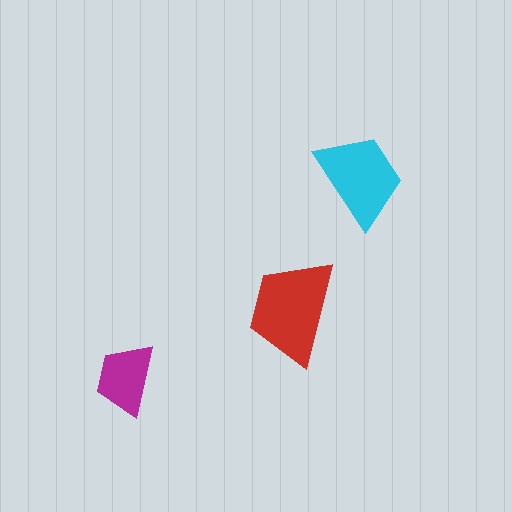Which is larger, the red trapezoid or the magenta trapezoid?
The red one.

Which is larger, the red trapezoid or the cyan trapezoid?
The red one.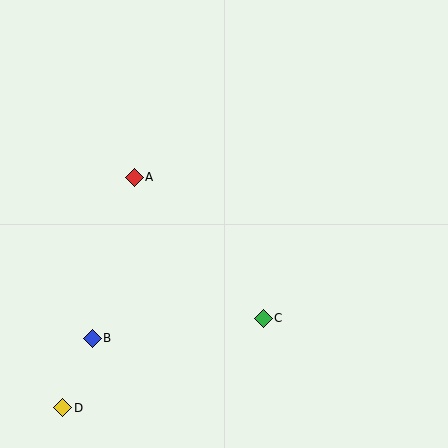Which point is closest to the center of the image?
Point A at (134, 177) is closest to the center.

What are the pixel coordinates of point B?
Point B is at (92, 338).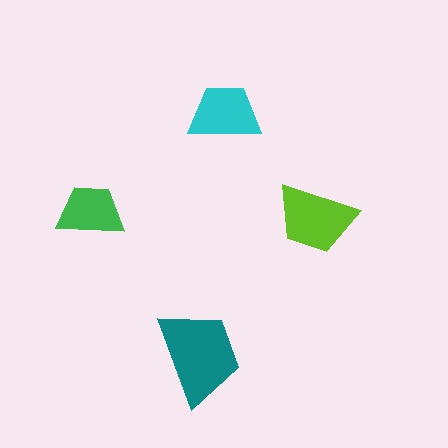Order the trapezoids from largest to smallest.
the teal one, the lime one, the cyan one, the green one.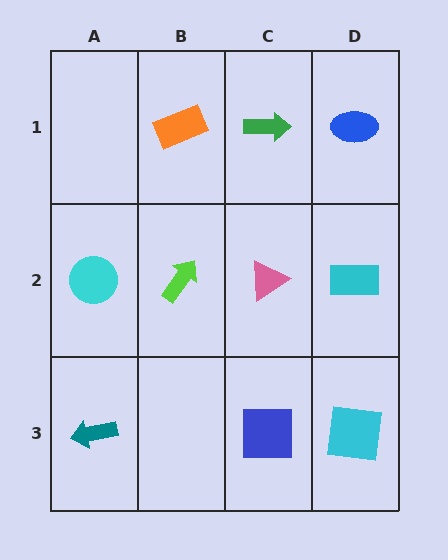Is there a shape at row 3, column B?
No, that cell is empty.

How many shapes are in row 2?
4 shapes.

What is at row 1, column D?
A blue ellipse.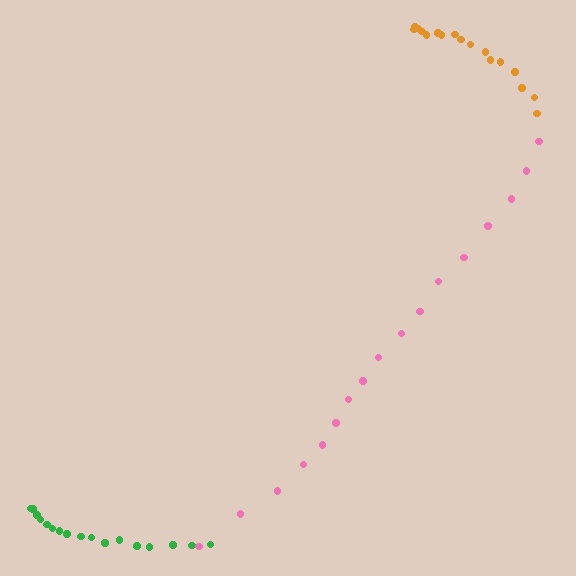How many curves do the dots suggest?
There are 3 distinct paths.